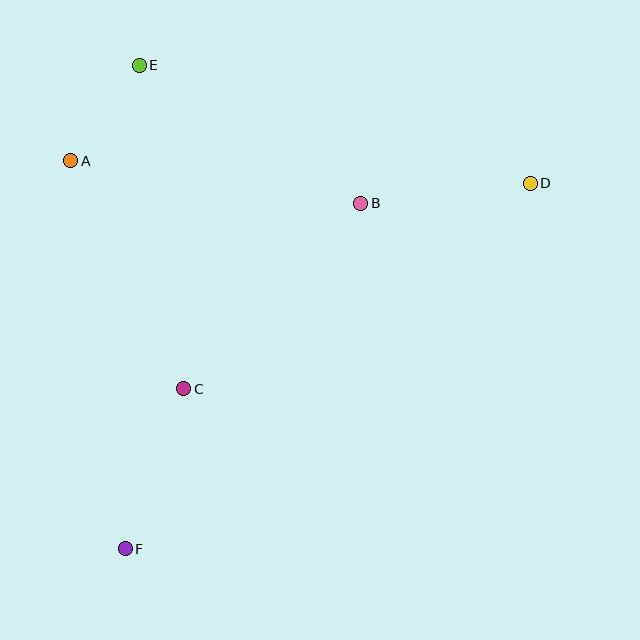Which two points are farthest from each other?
Points D and F are farthest from each other.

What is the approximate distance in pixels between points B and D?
The distance between B and D is approximately 170 pixels.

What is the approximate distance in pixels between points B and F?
The distance between B and F is approximately 418 pixels.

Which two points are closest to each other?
Points A and E are closest to each other.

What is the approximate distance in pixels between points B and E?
The distance between B and E is approximately 261 pixels.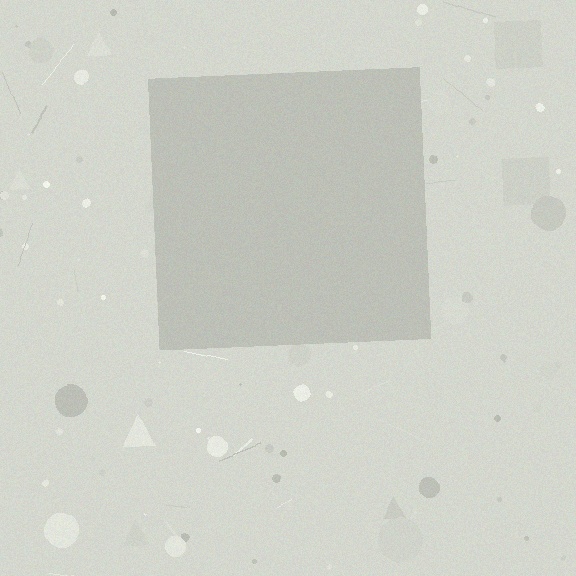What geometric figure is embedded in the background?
A square is embedded in the background.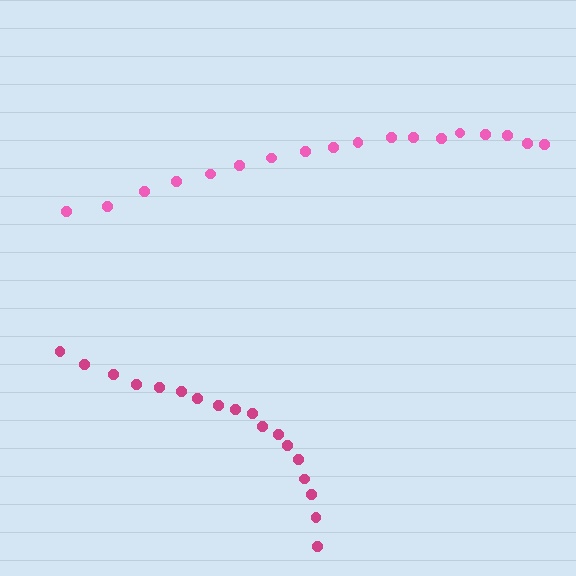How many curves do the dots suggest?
There are 2 distinct paths.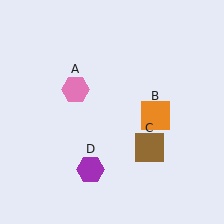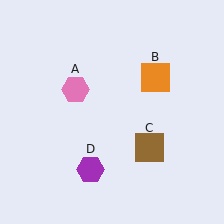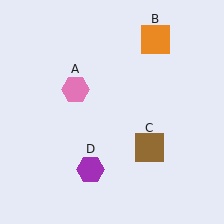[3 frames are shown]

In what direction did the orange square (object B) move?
The orange square (object B) moved up.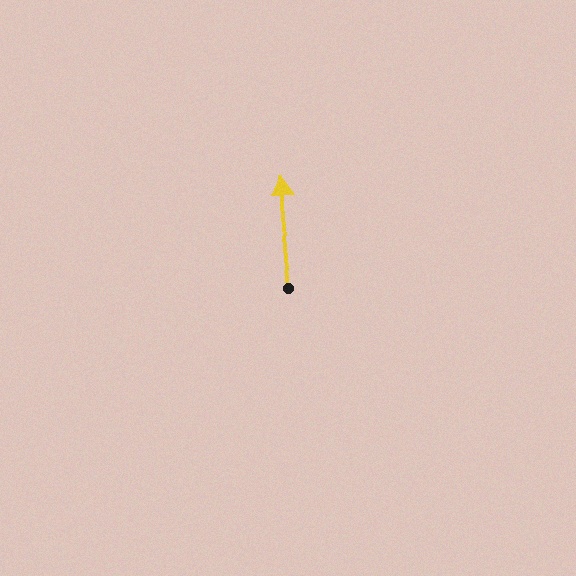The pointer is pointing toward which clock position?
Roughly 12 o'clock.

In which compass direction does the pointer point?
North.